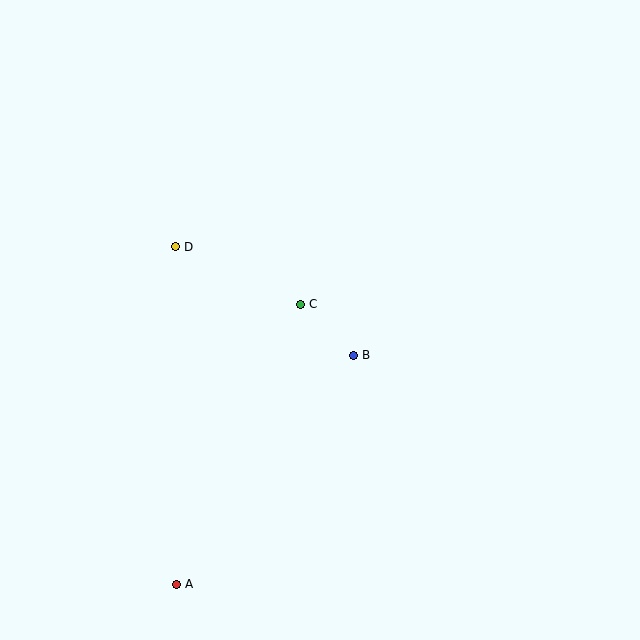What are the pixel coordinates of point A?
Point A is at (176, 584).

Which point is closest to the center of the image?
Point C at (300, 304) is closest to the center.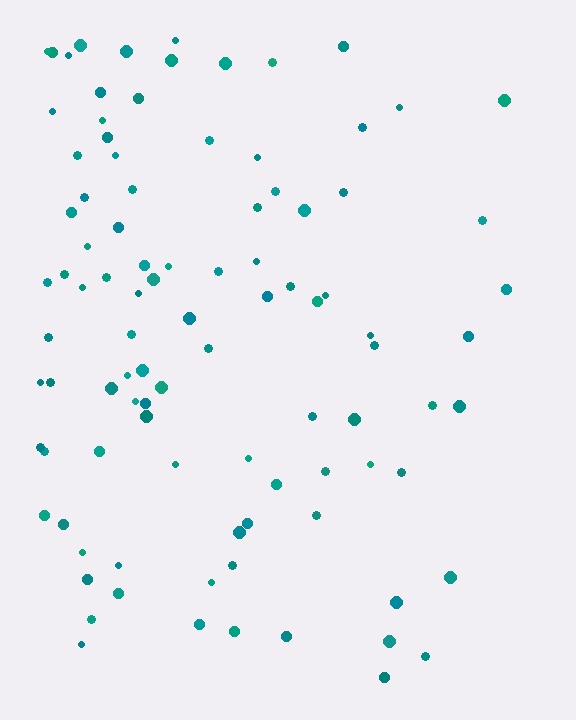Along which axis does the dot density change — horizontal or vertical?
Horizontal.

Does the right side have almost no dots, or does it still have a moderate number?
Still a moderate number, just noticeably fewer than the left.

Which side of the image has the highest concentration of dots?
The left.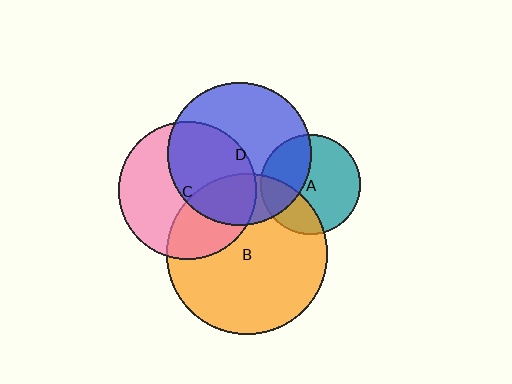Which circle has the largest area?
Circle B (orange).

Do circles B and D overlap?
Yes.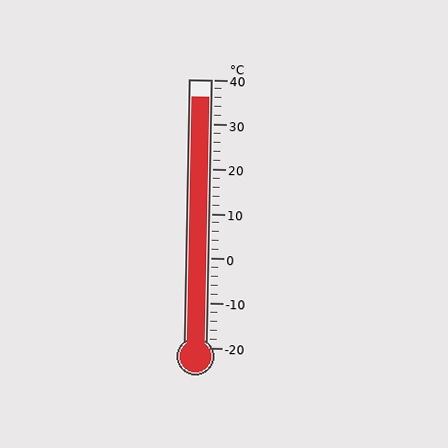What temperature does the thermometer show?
The thermometer shows approximately 36°C.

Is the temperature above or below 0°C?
The temperature is above 0°C.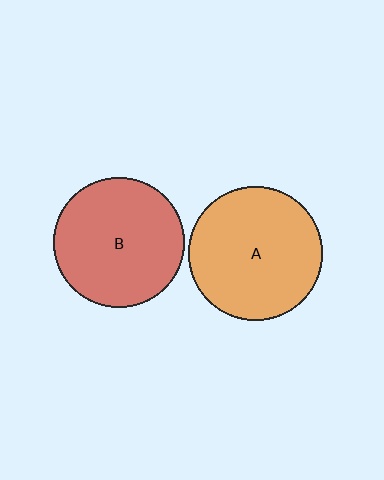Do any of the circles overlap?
No, none of the circles overlap.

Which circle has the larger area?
Circle A (orange).